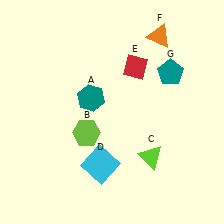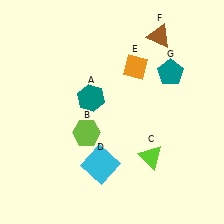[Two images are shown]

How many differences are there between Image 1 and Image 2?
There are 2 differences between the two images.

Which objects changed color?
E changed from red to orange. F changed from orange to brown.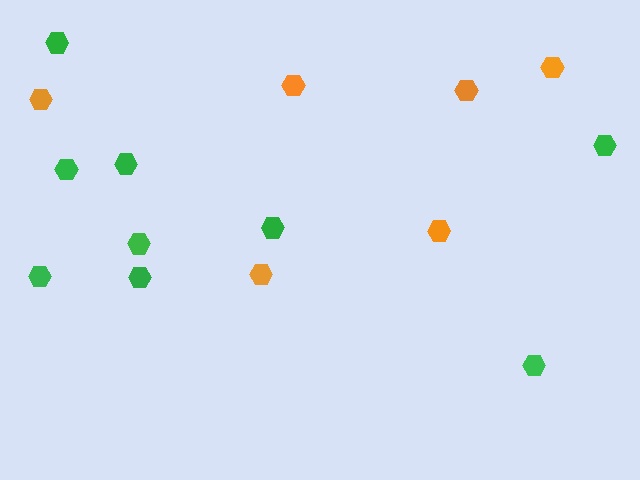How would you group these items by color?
There are 2 groups: one group of orange hexagons (6) and one group of green hexagons (9).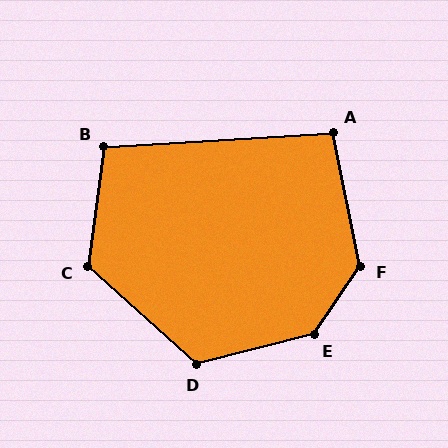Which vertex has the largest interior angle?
E, at approximately 138 degrees.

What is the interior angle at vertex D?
Approximately 124 degrees (obtuse).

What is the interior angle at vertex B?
Approximately 101 degrees (obtuse).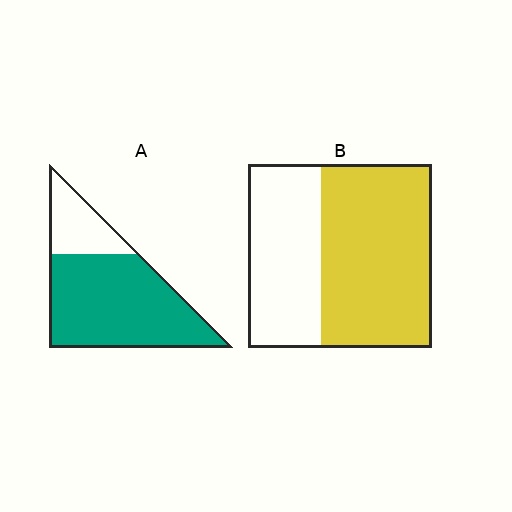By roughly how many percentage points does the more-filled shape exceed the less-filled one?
By roughly 15 percentage points (A over B).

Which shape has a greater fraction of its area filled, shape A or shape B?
Shape A.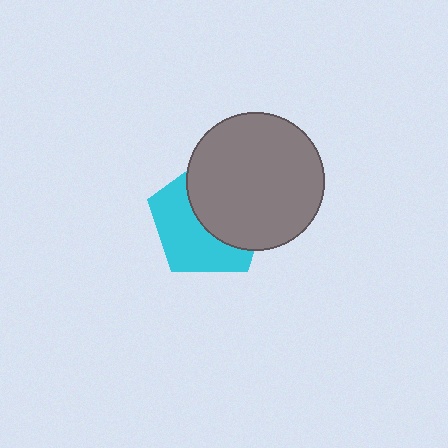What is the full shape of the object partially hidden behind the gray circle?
The partially hidden object is a cyan pentagon.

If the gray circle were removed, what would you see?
You would see the complete cyan pentagon.